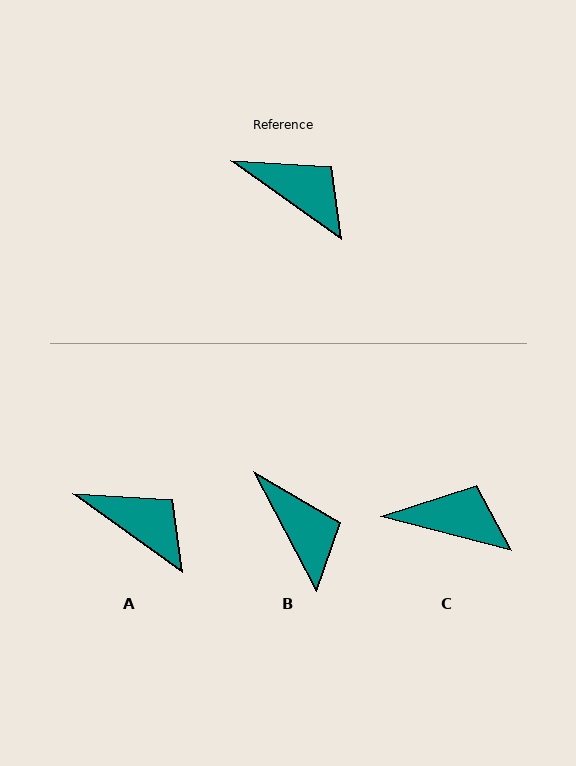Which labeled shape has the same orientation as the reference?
A.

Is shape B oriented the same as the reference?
No, it is off by about 27 degrees.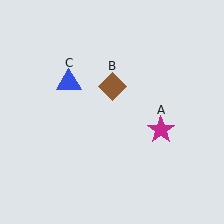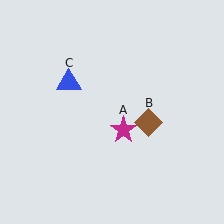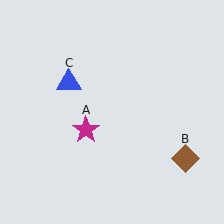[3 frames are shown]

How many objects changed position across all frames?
2 objects changed position: magenta star (object A), brown diamond (object B).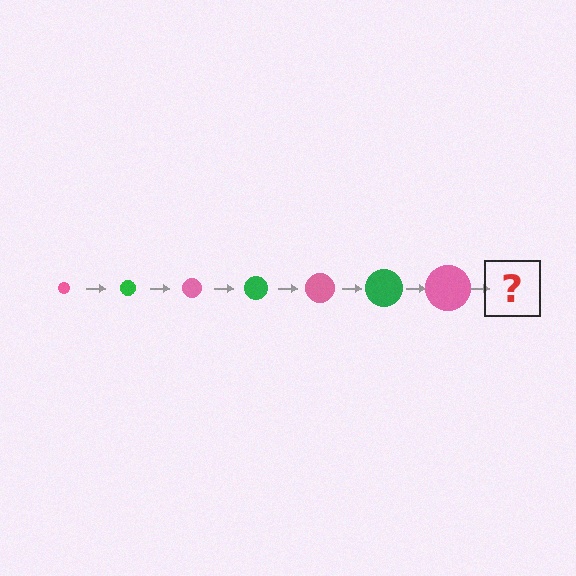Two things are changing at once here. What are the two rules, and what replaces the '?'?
The two rules are that the circle grows larger each step and the color cycles through pink and green. The '?' should be a green circle, larger than the previous one.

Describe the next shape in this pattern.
It should be a green circle, larger than the previous one.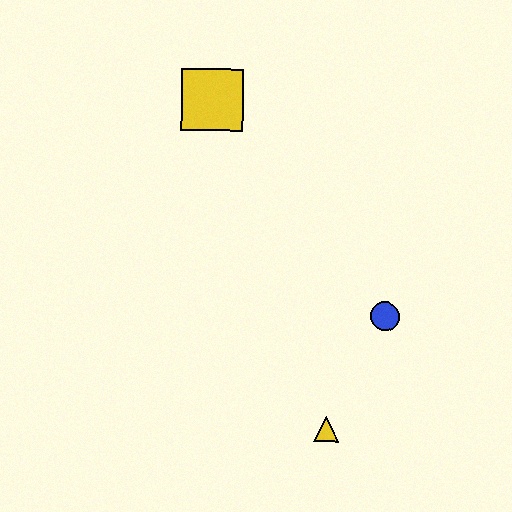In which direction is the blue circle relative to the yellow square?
The blue circle is below the yellow square.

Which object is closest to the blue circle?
The yellow triangle is closest to the blue circle.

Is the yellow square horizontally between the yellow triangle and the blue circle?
No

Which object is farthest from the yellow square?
The yellow triangle is farthest from the yellow square.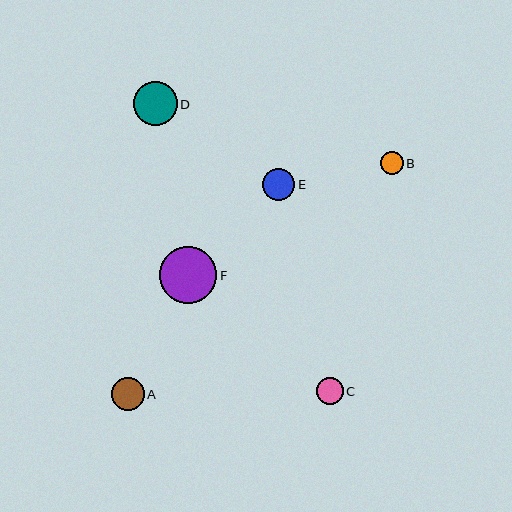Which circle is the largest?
Circle F is the largest with a size of approximately 57 pixels.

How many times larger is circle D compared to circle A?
Circle D is approximately 1.3 times the size of circle A.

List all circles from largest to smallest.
From largest to smallest: F, D, A, E, C, B.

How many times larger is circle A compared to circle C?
Circle A is approximately 1.2 times the size of circle C.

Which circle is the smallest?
Circle B is the smallest with a size of approximately 23 pixels.